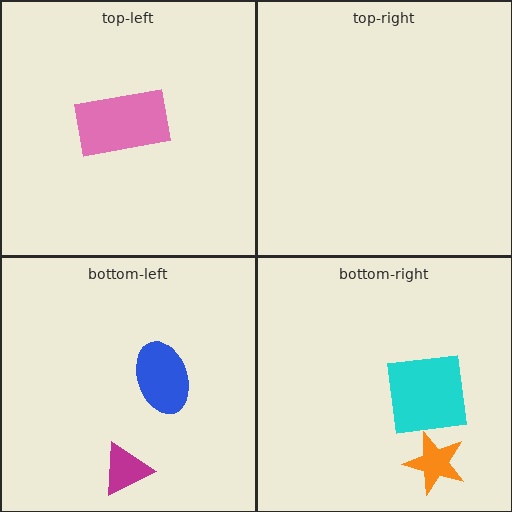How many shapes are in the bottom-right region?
2.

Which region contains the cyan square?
The bottom-right region.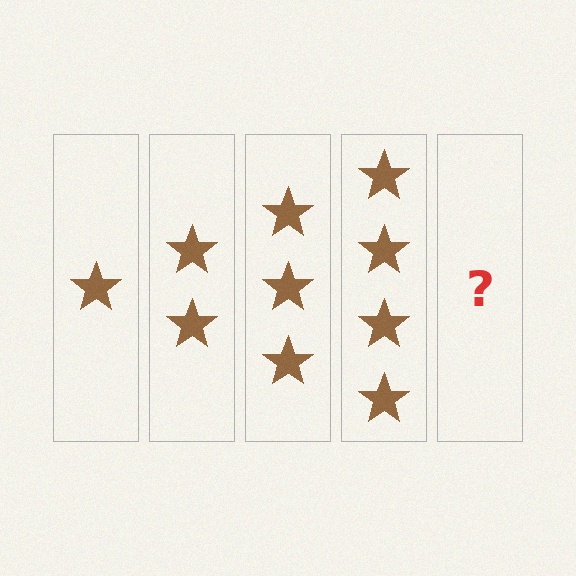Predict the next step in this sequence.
The next step is 5 stars.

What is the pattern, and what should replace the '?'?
The pattern is that each step adds one more star. The '?' should be 5 stars.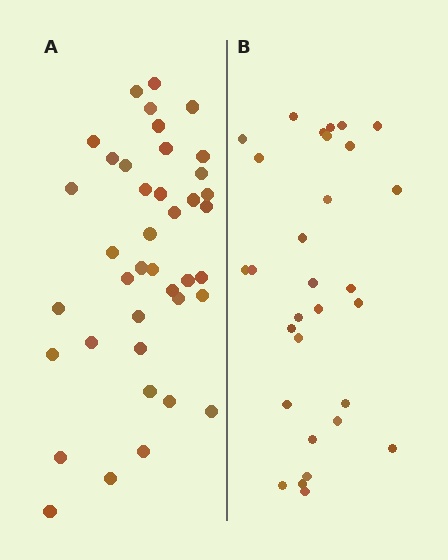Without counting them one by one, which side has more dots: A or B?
Region A (the left region) has more dots.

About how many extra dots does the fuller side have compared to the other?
Region A has roughly 10 or so more dots than region B.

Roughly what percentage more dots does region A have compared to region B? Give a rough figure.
About 35% more.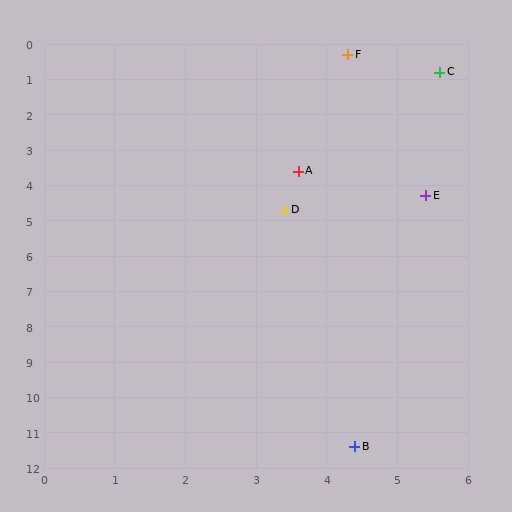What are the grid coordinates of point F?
Point F is at approximately (4.3, 0.3).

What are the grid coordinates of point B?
Point B is at approximately (4.4, 11.4).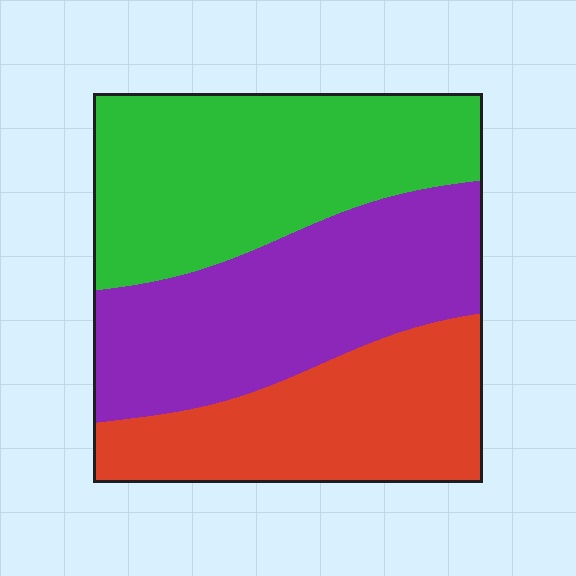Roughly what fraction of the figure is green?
Green covers around 35% of the figure.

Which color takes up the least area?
Red, at roughly 30%.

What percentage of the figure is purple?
Purple covers about 35% of the figure.